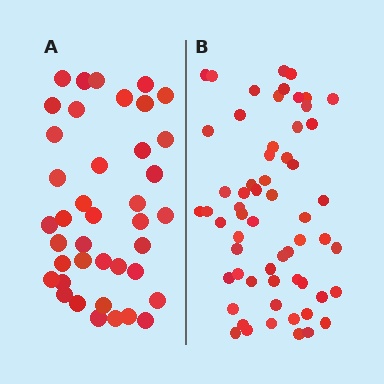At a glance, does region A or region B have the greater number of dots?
Region B (the right region) has more dots.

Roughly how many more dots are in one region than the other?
Region B has approximately 20 more dots than region A.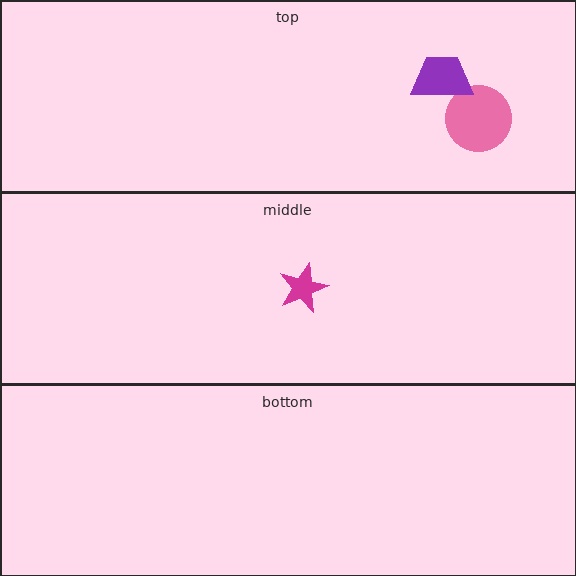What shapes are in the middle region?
The magenta star.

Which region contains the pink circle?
The top region.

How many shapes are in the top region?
2.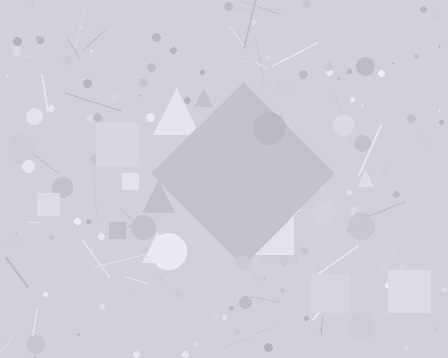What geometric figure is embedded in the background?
A diamond is embedded in the background.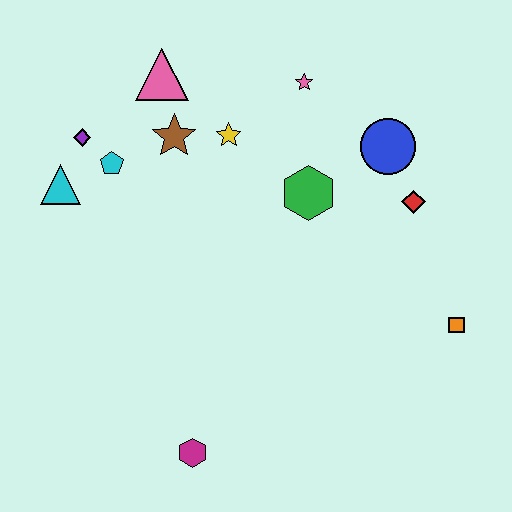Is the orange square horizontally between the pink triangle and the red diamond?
No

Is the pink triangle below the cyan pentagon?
No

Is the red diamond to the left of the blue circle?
No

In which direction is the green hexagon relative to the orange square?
The green hexagon is to the left of the orange square.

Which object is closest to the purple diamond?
The cyan pentagon is closest to the purple diamond.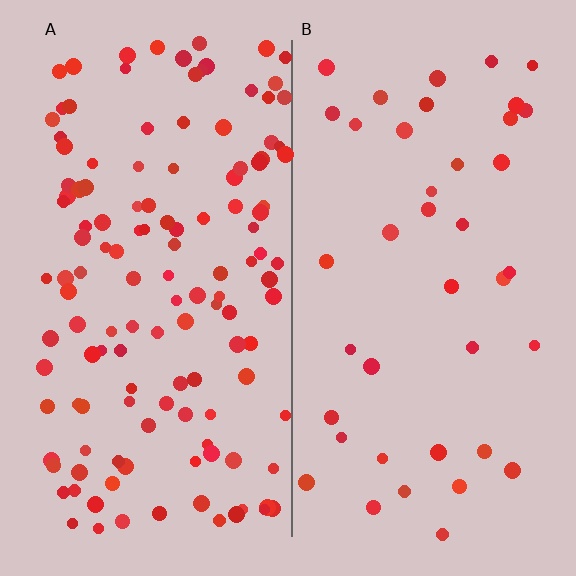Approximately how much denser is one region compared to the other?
Approximately 3.3× — region A over region B.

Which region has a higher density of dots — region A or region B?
A (the left).